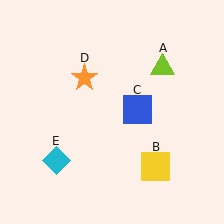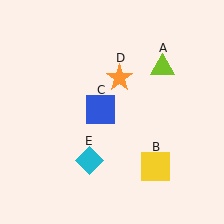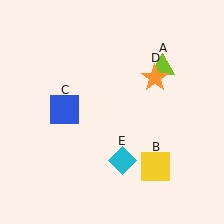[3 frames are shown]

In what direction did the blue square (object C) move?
The blue square (object C) moved left.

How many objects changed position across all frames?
3 objects changed position: blue square (object C), orange star (object D), cyan diamond (object E).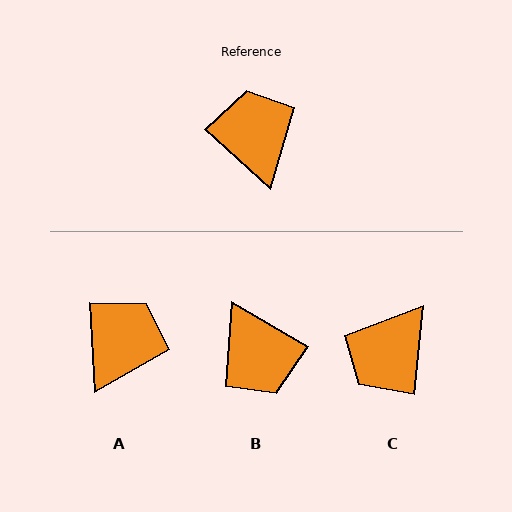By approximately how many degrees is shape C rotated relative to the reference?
Approximately 126 degrees counter-clockwise.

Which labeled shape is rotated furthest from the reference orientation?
B, about 168 degrees away.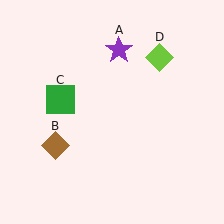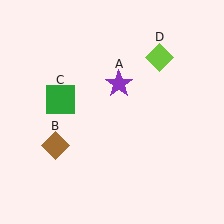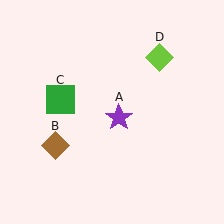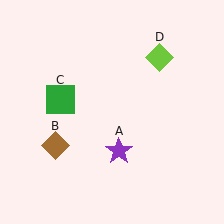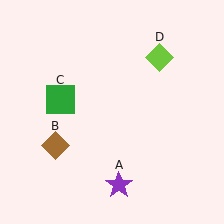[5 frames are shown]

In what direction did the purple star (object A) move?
The purple star (object A) moved down.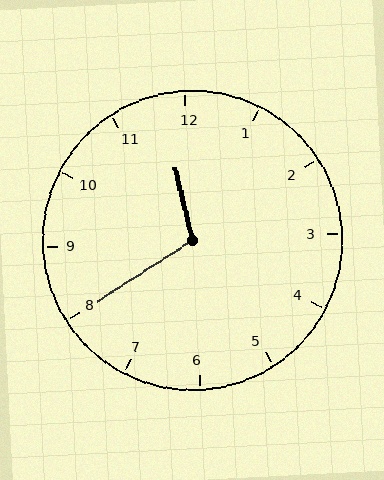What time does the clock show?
11:40.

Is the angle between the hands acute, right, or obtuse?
It is obtuse.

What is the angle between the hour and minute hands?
Approximately 110 degrees.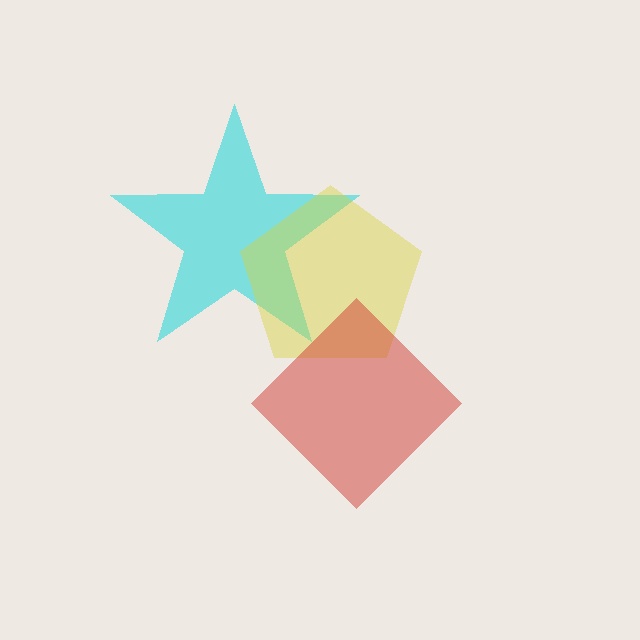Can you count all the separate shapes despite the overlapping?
Yes, there are 3 separate shapes.